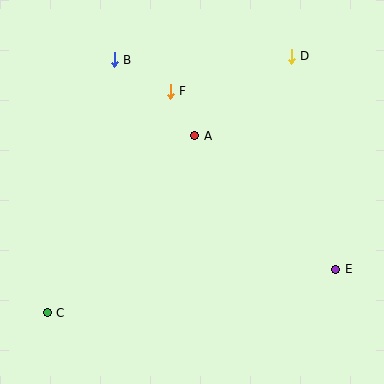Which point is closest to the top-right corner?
Point D is closest to the top-right corner.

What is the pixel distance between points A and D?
The distance between A and D is 125 pixels.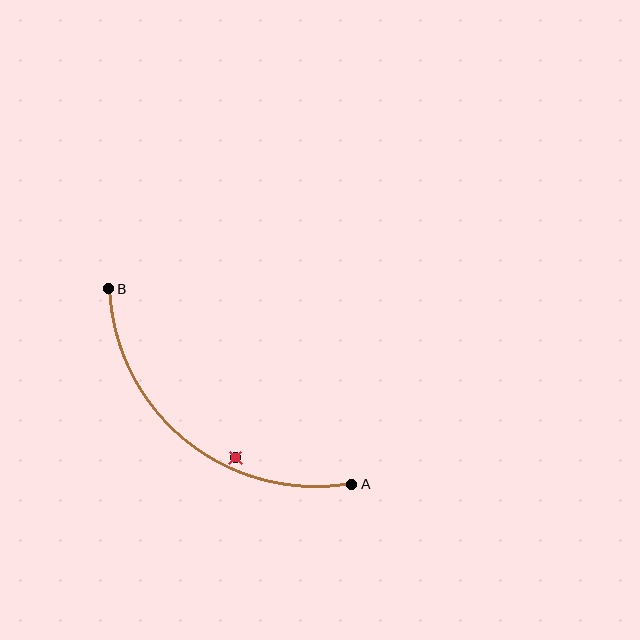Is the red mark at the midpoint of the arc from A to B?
No — the red mark does not lie on the arc at all. It sits slightly inside the curve.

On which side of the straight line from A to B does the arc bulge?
The arc bulges below and to the left of the straight line connecting A and B.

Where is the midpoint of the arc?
The arc midpoint is the point on the curve farthest from the straight line joining A and B. It sits below and to the left of that line.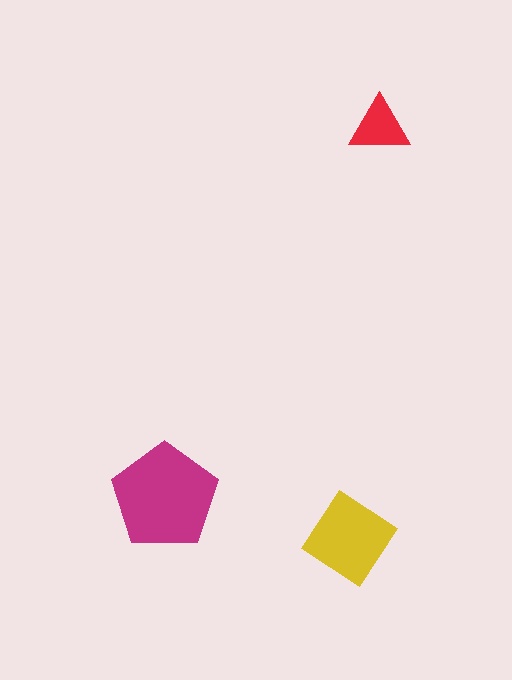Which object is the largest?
The magenta pentagon.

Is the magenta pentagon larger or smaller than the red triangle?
Larger.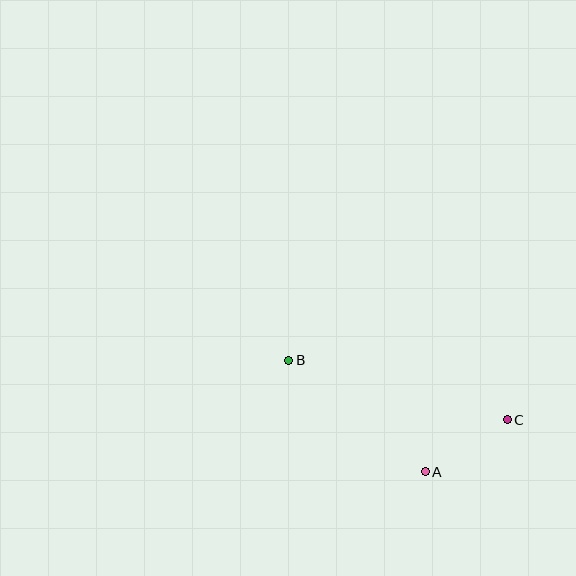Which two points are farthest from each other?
Points B and C are farthest from each other.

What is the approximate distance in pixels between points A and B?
The distance between A and B is approximately 176 pixels.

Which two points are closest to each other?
Points A and C are closest to each other.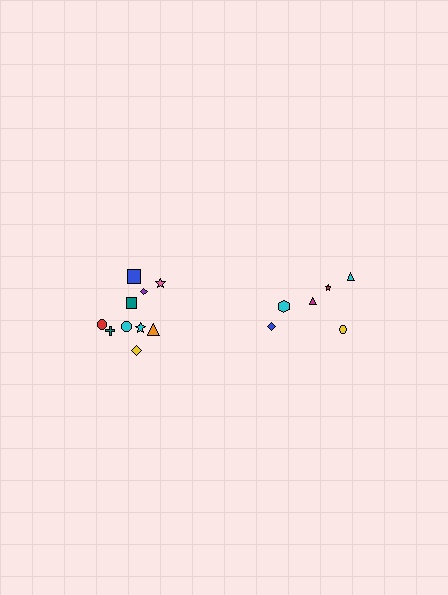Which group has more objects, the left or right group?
The left group.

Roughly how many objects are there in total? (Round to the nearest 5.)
Roughly 15 objects in total.